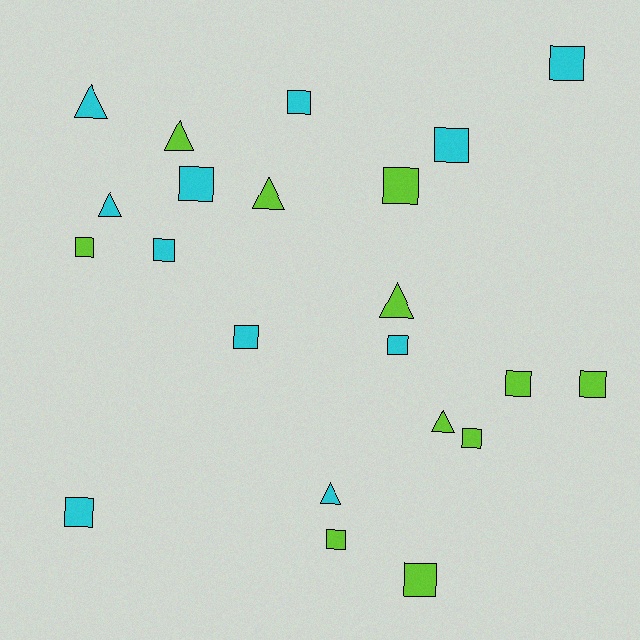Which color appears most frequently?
Lime, with 11 objects.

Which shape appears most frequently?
Square, with 15 objects.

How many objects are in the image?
There are 22 objects.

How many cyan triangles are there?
There are 3 cyan triangles.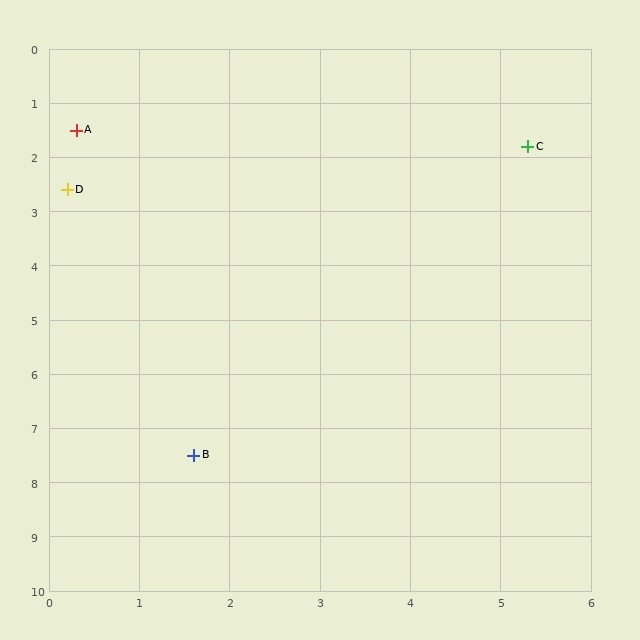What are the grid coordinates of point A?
Point A is at approximately (0.3, 1.5).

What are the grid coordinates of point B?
Point B is at approximately (1.6, 7.5).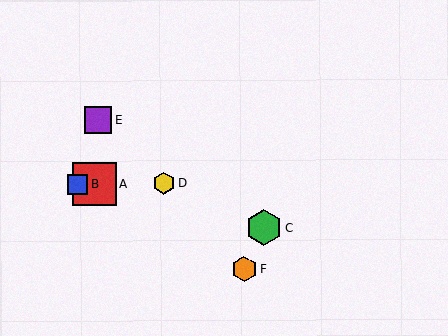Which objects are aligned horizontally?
Objects A, B, D are aligned horizontally.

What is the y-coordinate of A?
Object A is at y≈184.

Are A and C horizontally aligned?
No, A is at y≈184 and C is at y≈227.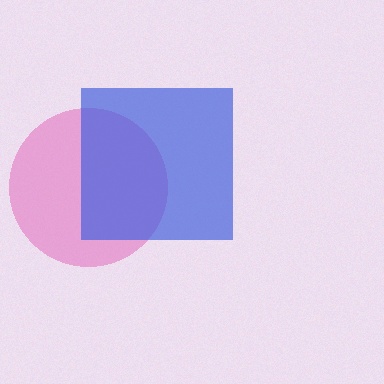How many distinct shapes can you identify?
There are 2 distinct shapes: a pink circle, a blue square.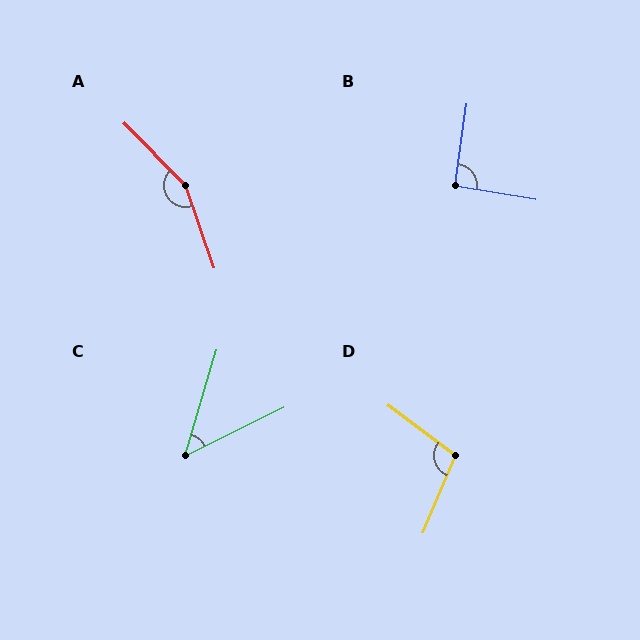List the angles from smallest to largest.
C (47°), B (91°), D (105°), A (155°).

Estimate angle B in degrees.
Approximately 91 degrees.